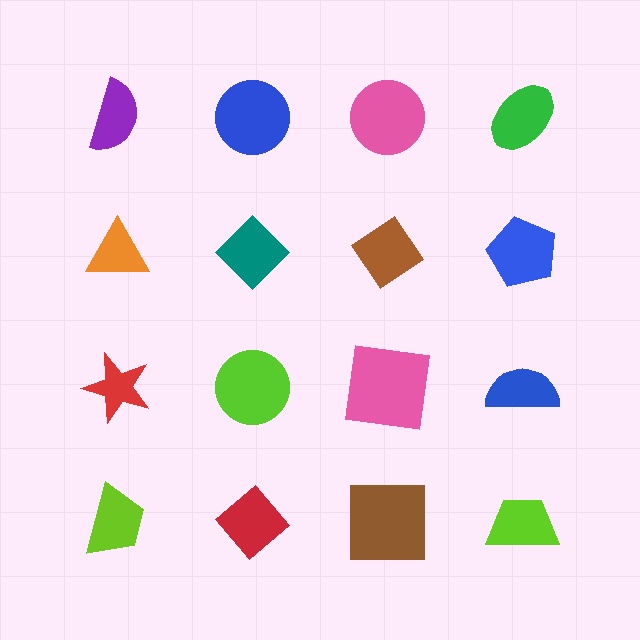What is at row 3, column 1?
A red star.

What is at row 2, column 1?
An orange triangle.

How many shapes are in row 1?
4 shapes.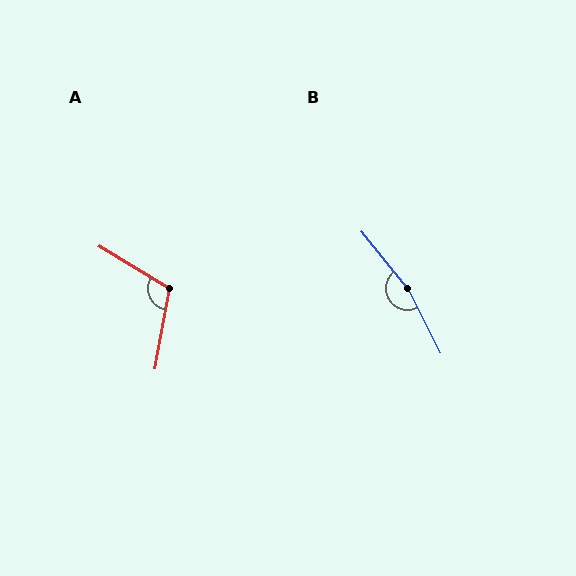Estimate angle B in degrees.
Approximately 168 degrees.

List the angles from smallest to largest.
A (111°), B (168°).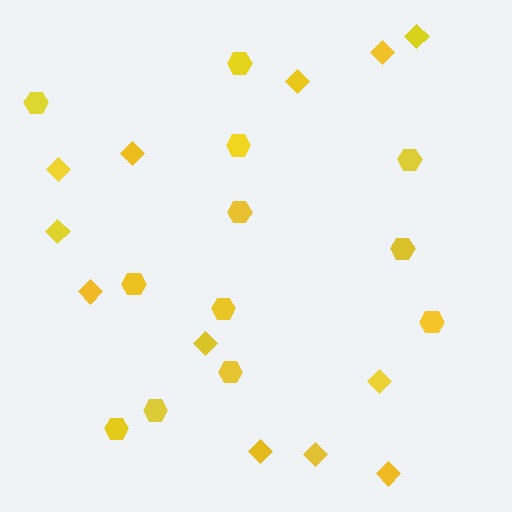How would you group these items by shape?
There are 2 groups: one group of hexagons (12) and one group of diamonds (12).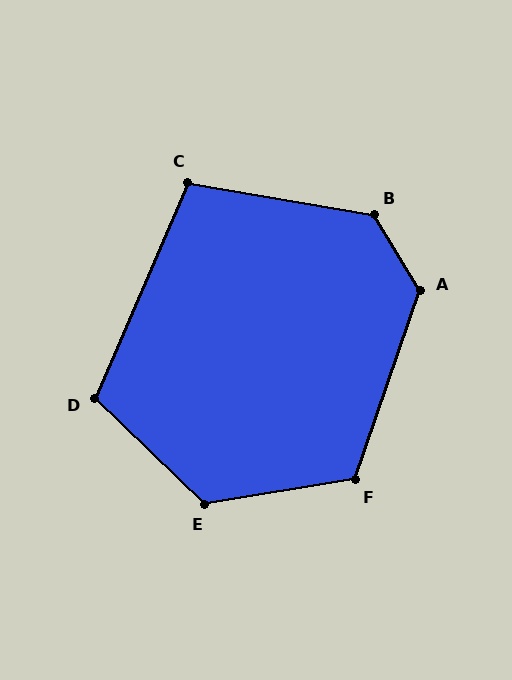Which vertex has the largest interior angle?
B, at approximately 132 degrees.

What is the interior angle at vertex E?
Approximately 127 degrees (obtuse).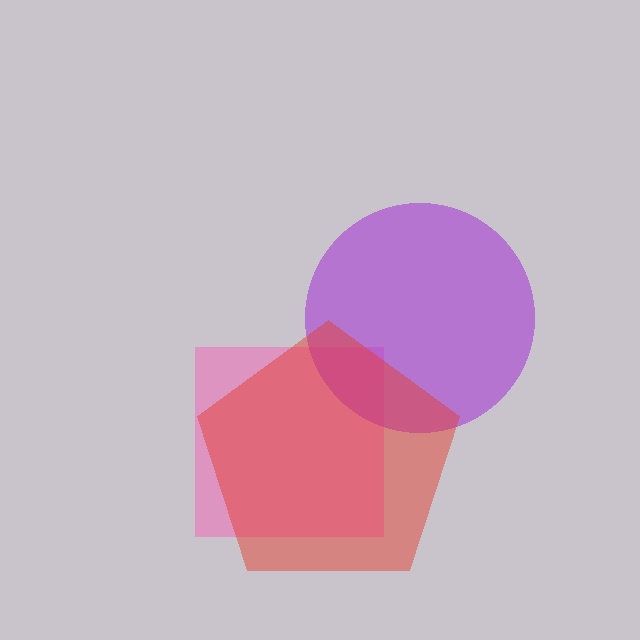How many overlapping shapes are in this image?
There are 3 overlapping shapes in the image.